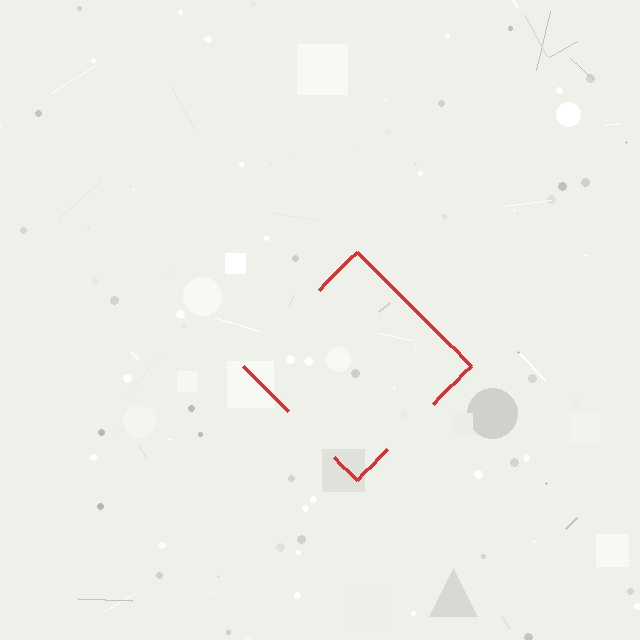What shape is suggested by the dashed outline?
The dashed outline suggests a diamond.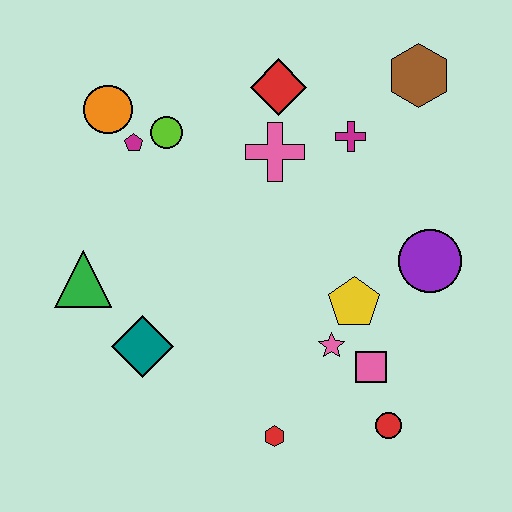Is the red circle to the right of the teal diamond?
Yes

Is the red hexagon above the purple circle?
No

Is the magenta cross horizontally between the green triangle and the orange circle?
No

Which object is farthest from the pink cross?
The red circle is farthest from the pink cross.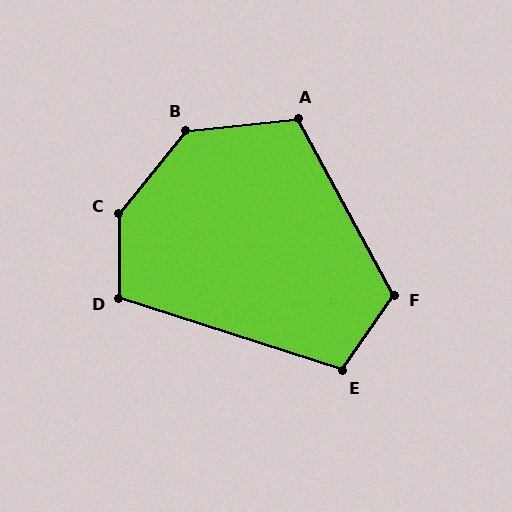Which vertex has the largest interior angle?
C, at approximately 141 degrees.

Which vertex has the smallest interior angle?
E, at approximately 106 degrees.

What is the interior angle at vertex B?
Approximately 135 degrees (obtuse).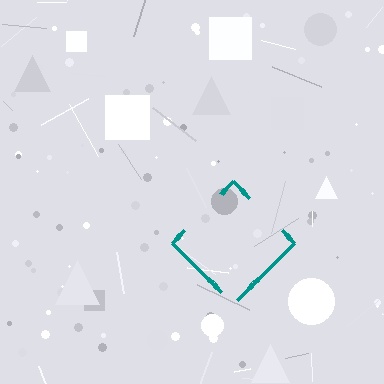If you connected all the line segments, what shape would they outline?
They would outline a diamond.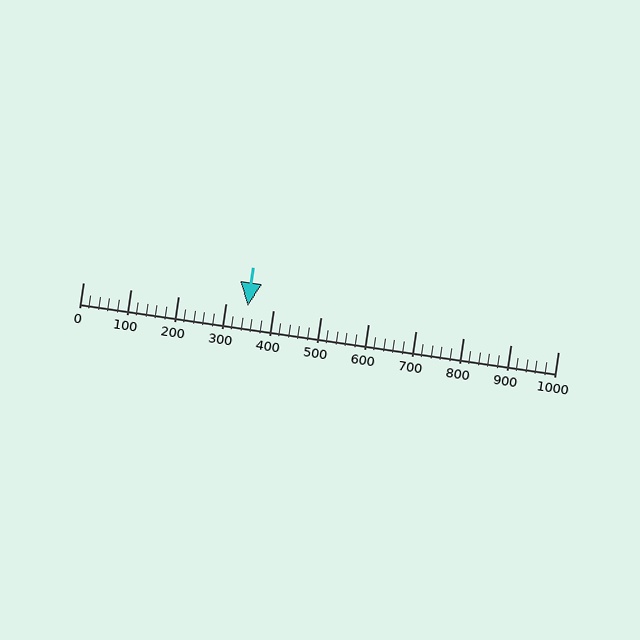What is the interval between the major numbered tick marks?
The major tick marks are spaced 100 units apart.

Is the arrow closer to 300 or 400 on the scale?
The arrow is closer to 300.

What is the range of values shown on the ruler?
The ruler shows values from 0 to 1000.